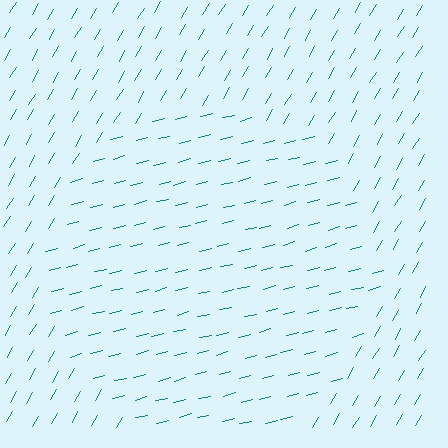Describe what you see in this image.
The image is filled with small teal line segments. A circle region in the image has lines oriented differently from the surrounding lines, creating a visible texture boundary.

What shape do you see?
I see a circle.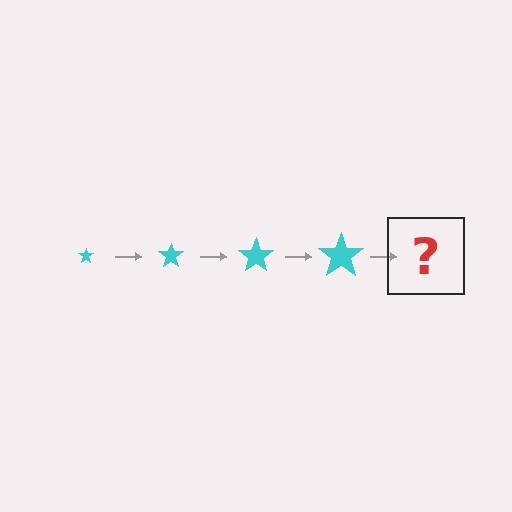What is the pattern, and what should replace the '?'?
The pattern is that the star gets progressively larger each step. The '?' should be a cyan star, larger than the previous one.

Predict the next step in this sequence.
The next step is a cyan star, larger than the previous one.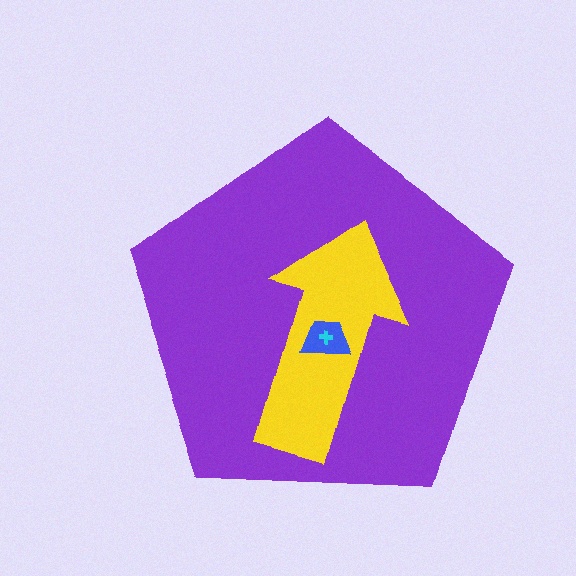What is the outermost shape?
The purple pentagon.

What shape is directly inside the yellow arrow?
The blue trapezoid.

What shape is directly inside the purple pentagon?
The yellow arrow.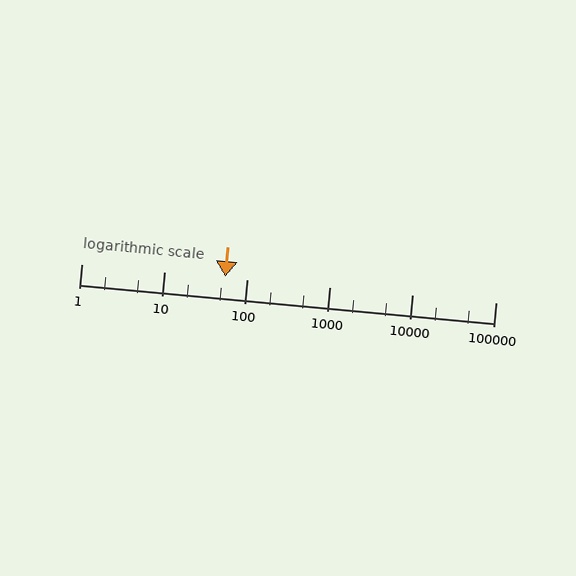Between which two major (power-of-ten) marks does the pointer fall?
The pointer is between 10 and 100.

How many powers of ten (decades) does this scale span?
The scale spans 5 decades, from 1 to 100000.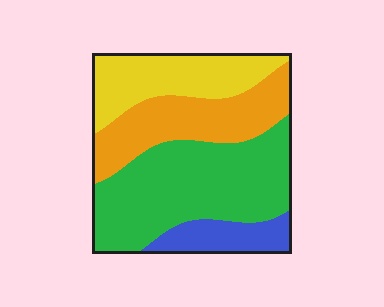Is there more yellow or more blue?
Yellow.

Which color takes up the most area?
Green, at roughly 40%.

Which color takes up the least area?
Blue, at roughly 10%.